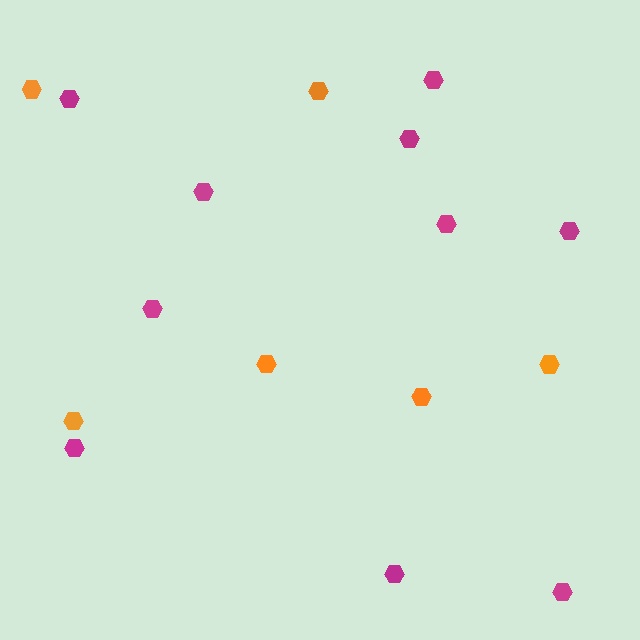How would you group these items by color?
There are 2 groups: one group of orange hexagons (6) and one group of magenta hexagons (10).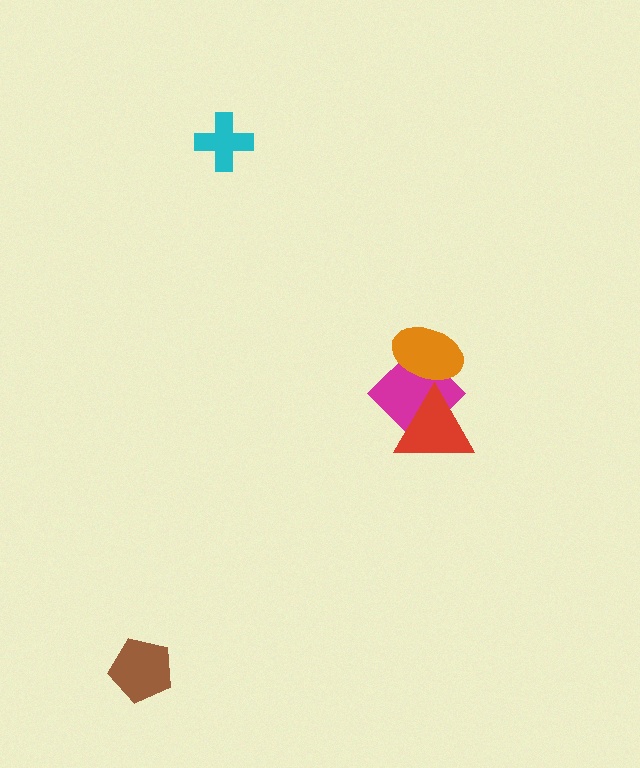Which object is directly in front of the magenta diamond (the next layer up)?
The orange ellipse is directly in front of the magenta diamond.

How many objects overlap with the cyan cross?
0 objects overlap with the cyan cross.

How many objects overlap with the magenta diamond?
2 objects overlap with the magenta diamond.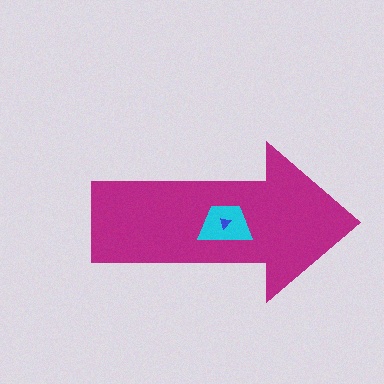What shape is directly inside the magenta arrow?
The cyan trapezoid.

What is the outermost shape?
The magenta arrow.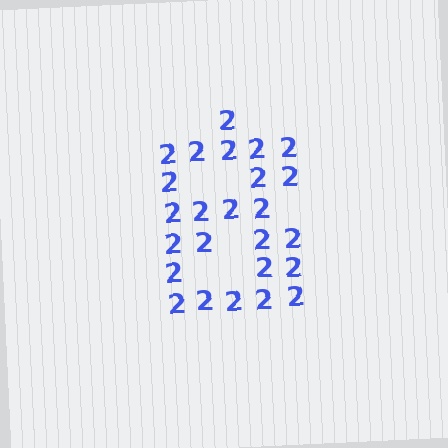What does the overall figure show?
The overall figure shows the digit 8.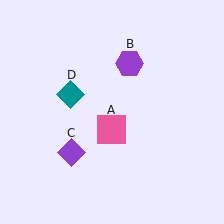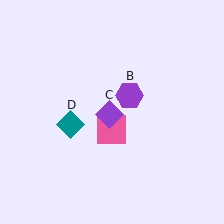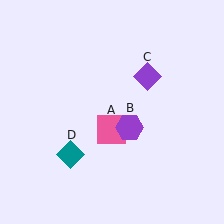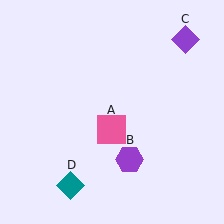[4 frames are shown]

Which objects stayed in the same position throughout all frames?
Pink square (object A) remained stationary.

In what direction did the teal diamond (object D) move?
The teal diamond (object D) moved down.